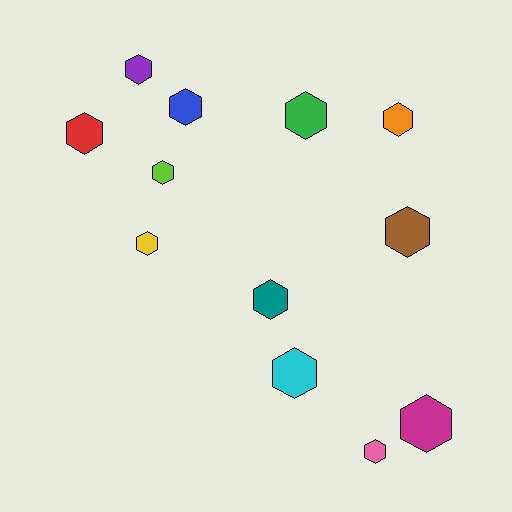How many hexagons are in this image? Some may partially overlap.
There are 12 hexagons.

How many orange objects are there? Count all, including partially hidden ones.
There is 1 orange object.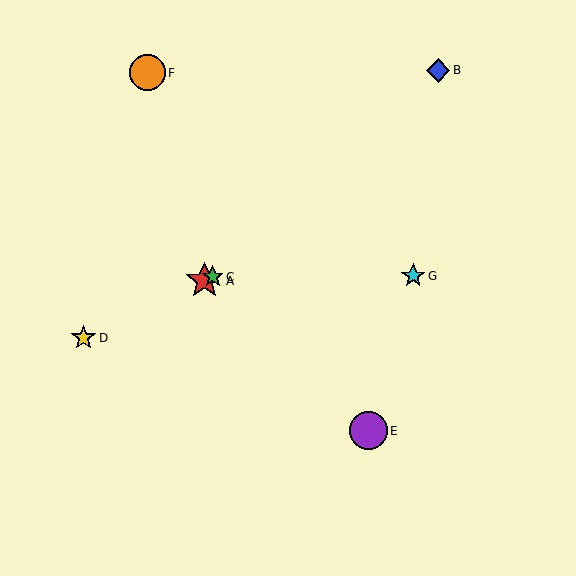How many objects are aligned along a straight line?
3 objects (A, C, D) are aligned along a straight line.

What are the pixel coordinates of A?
Object A is at (204, 281).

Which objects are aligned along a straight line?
Objects A, C, D are aligned along a straight line.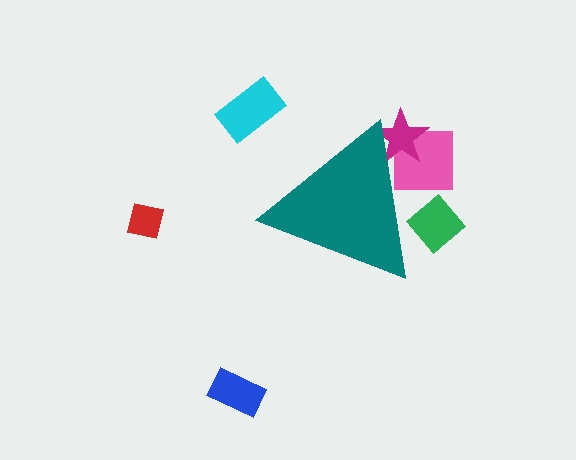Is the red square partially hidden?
No, the red square is fully visible.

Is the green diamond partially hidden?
Yes, the green diamond is partially hidden behind the teal triangle.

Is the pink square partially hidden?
Yes, the pink square is partially hidden behind the teal triangle.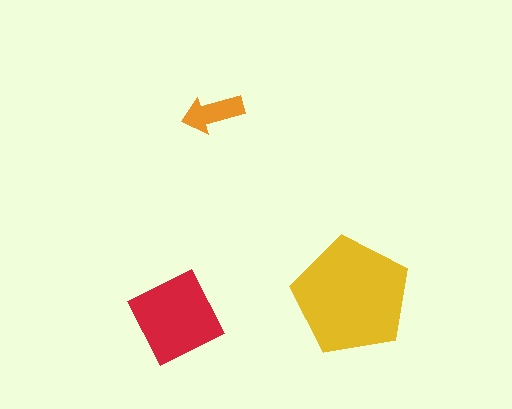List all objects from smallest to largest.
The orange arrow, the red square, the yellow pentagon.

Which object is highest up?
The orange arrow is topmost.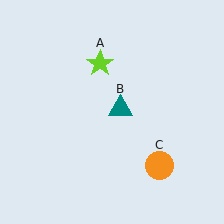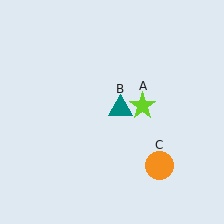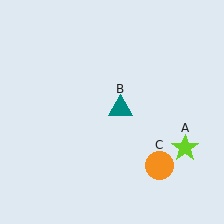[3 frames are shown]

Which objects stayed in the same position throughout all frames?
Teal triangle (object B) and orange circle (object C) remained stationary.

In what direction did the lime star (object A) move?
The lime star (object A) moved down and to the right.